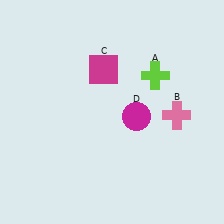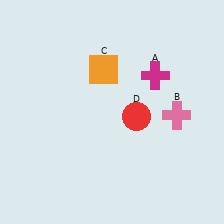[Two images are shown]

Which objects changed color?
A changed from lime to magenta. C changed from magenta to orange. D changed from magenta to red.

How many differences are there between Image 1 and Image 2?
There are 3 differences between the two images.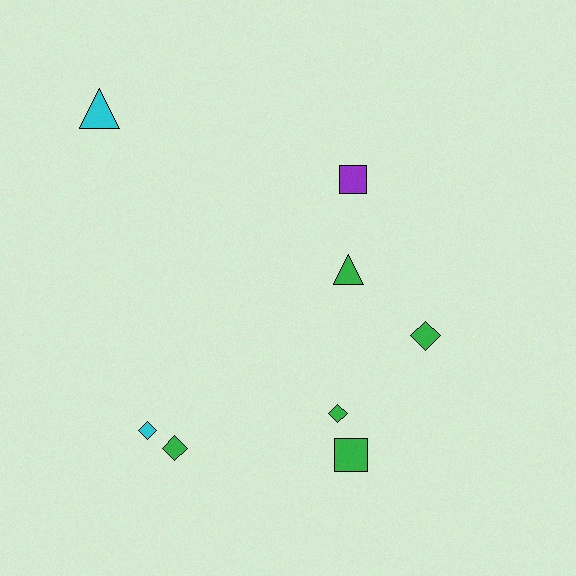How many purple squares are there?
There is 1 purple square.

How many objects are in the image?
There are 8 objects.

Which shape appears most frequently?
Diamond, with 4 objects.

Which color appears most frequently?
Green, with 5 objects.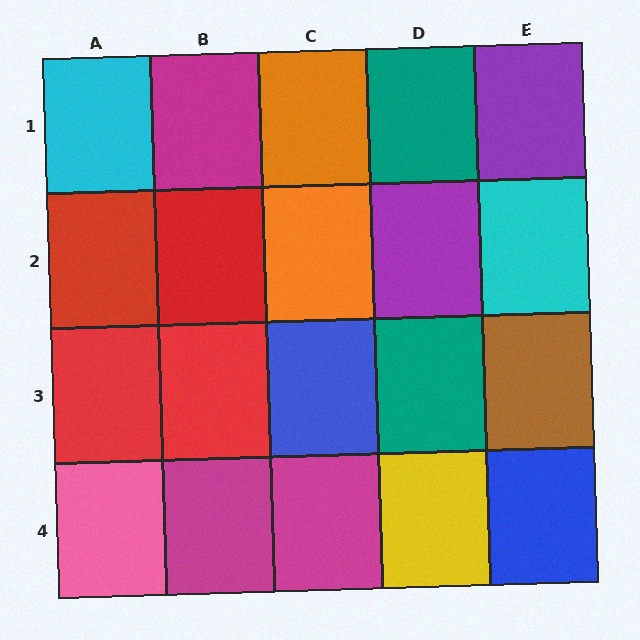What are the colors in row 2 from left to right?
Red, red, orange, purple, cyan.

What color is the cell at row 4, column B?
Magenta.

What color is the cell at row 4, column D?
Yellow.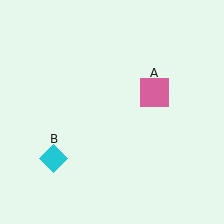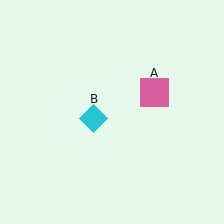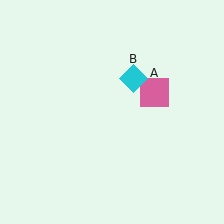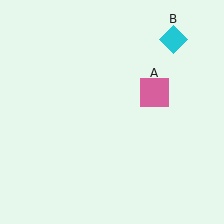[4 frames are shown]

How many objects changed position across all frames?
1 object changed position: cyan diamond (object B).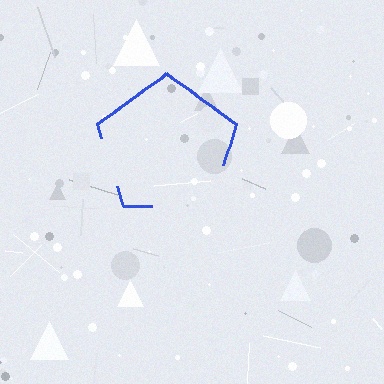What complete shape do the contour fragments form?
The contour fragments form a pentagon.